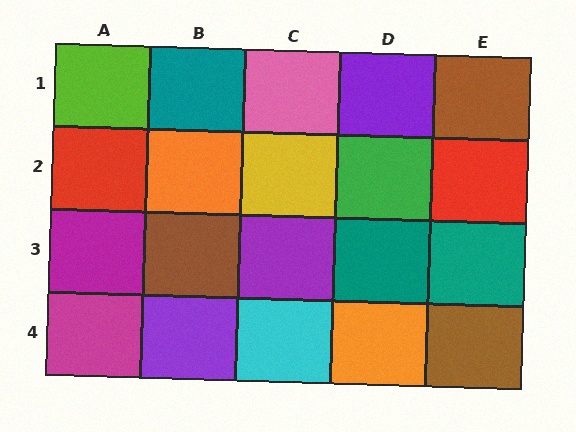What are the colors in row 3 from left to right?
Magenta, brown, purple, teal, teal.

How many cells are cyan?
1 cell is cyan.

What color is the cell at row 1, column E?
Brown.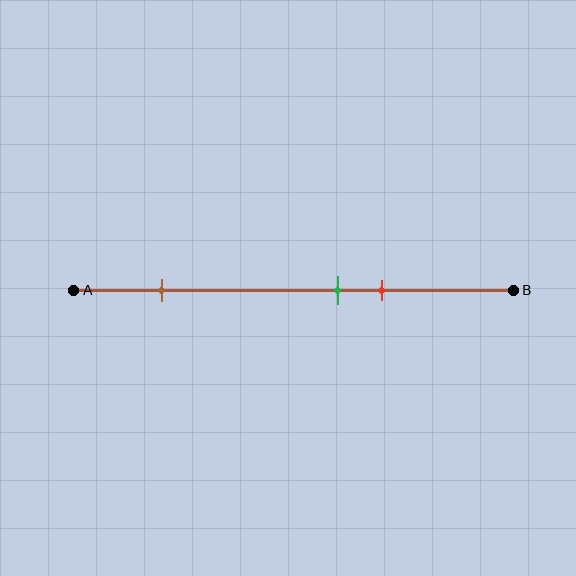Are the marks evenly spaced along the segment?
No, the marks are not evenly spaced.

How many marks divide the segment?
There are 3 marks dividing the segment.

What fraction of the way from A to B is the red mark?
The red mark is approximately 70% (0.7) of the way from A to B.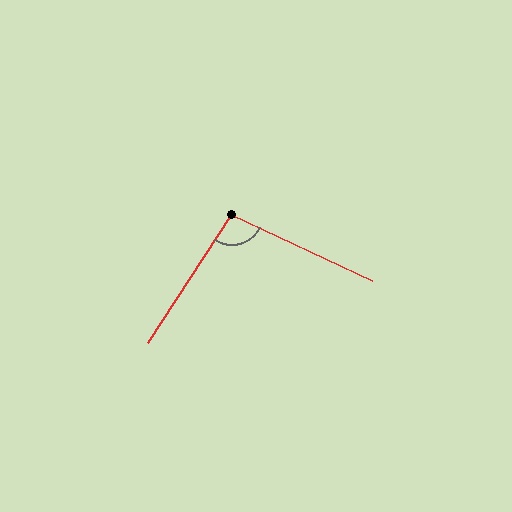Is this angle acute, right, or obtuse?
It is obtuse.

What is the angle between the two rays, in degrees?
Approximately 98 degrees.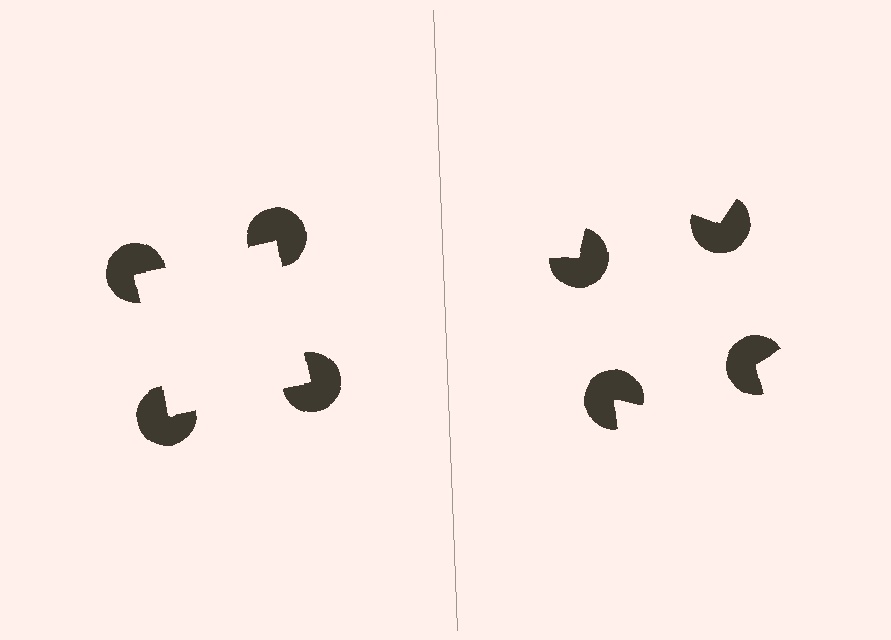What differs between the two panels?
The pac-man discs are positioned identically on both sides; only the wedge orientations differ. On the left they align to a square; on the right they are misaligned.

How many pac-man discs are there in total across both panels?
8 — 4 on each side.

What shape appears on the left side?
An illusory square.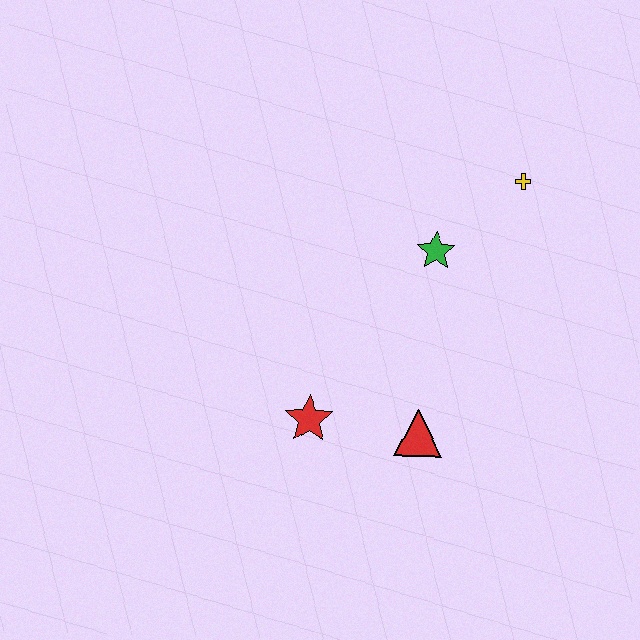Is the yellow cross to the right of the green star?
Yes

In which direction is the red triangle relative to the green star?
The red triangle is below the green star.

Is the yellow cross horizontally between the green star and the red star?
No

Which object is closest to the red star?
The red triangle is closest to the red star.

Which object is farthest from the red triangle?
The yellow cross is farthest from the red triangle.